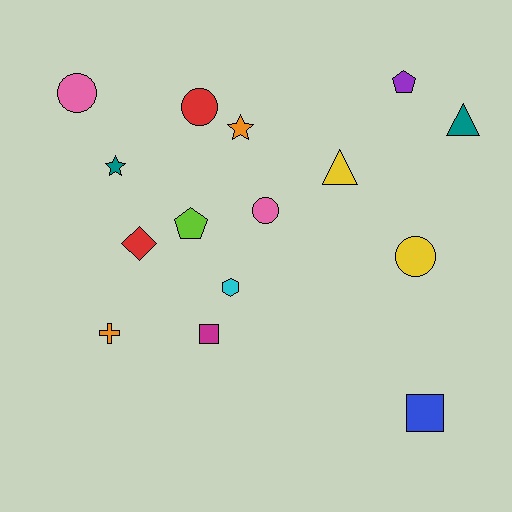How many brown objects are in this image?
There are no brown objects.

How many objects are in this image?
There are 15 objects.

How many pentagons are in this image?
There are 2 pentagons.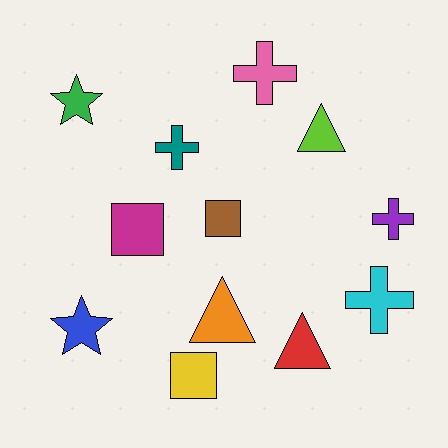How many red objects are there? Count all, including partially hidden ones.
There is 1 red object.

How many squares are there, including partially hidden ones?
There are 3 squares.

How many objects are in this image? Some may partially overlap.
There are 12 objects.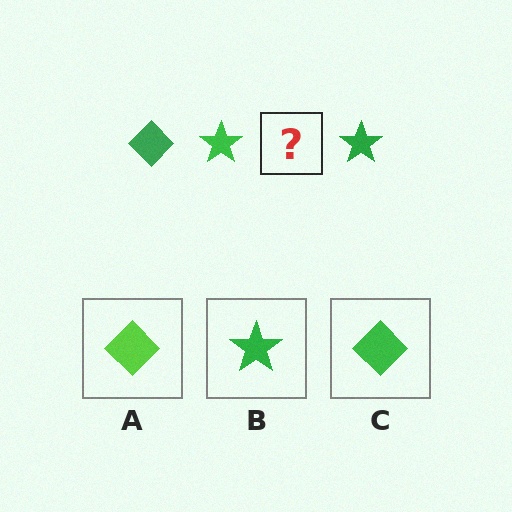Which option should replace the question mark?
Option C.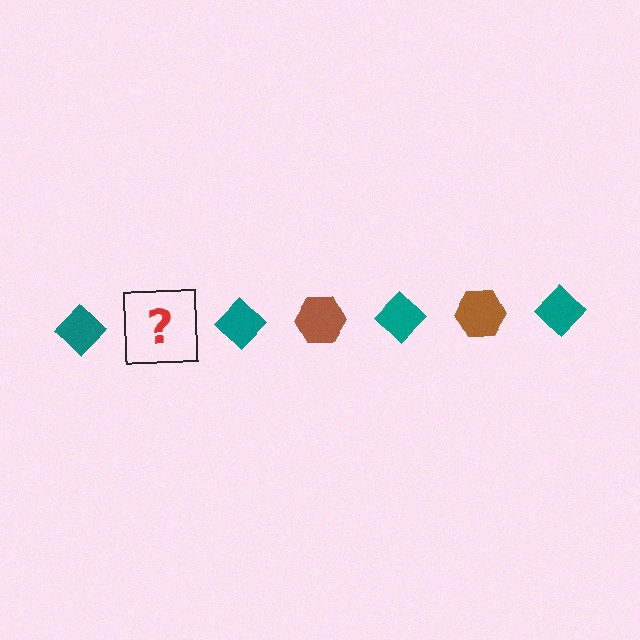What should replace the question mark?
The question mark should be replaced with a brown hexagon.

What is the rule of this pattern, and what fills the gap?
The rule is that the pattern alternates between teal diamond and brown hexagon. The gap should be filled with a brown hexagon.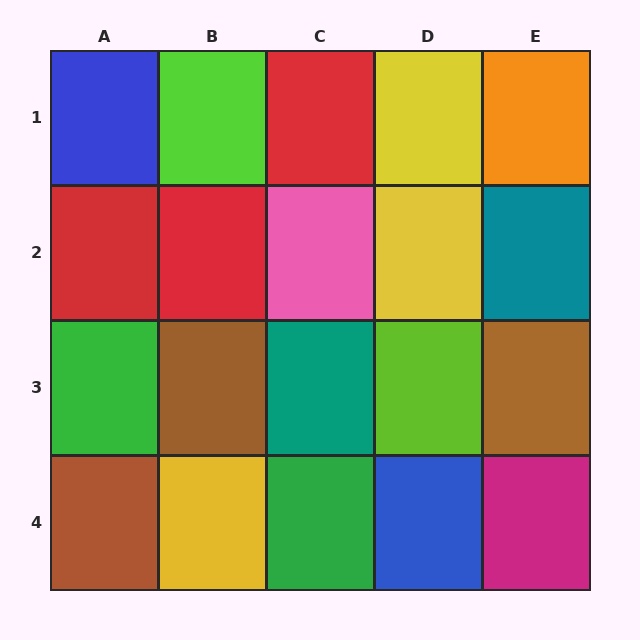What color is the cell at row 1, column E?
Orange.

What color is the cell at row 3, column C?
Teal.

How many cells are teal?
2 cells are teal.